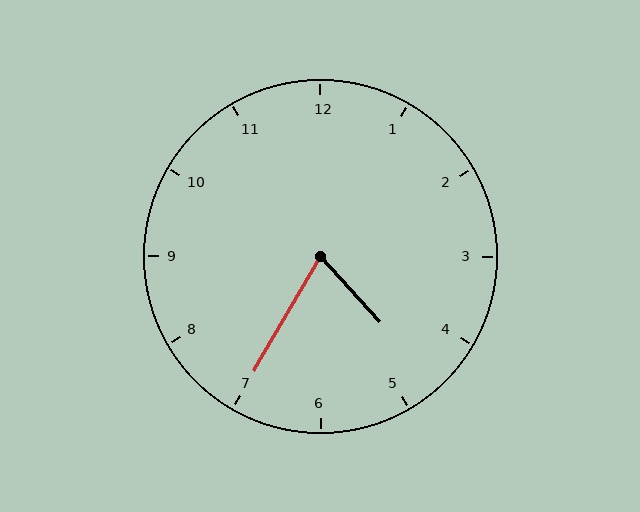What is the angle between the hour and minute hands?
Approximately 72 degrees.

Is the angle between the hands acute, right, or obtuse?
It is acute.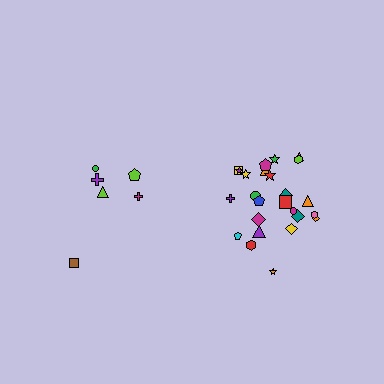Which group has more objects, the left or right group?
The right group.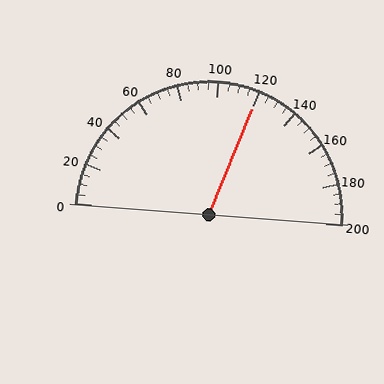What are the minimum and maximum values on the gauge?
The gauge ranges from 0 to 200.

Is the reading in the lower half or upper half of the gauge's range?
The reading is in the upper half of the range (0 to 200).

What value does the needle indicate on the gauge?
The needle indicates approximately 120.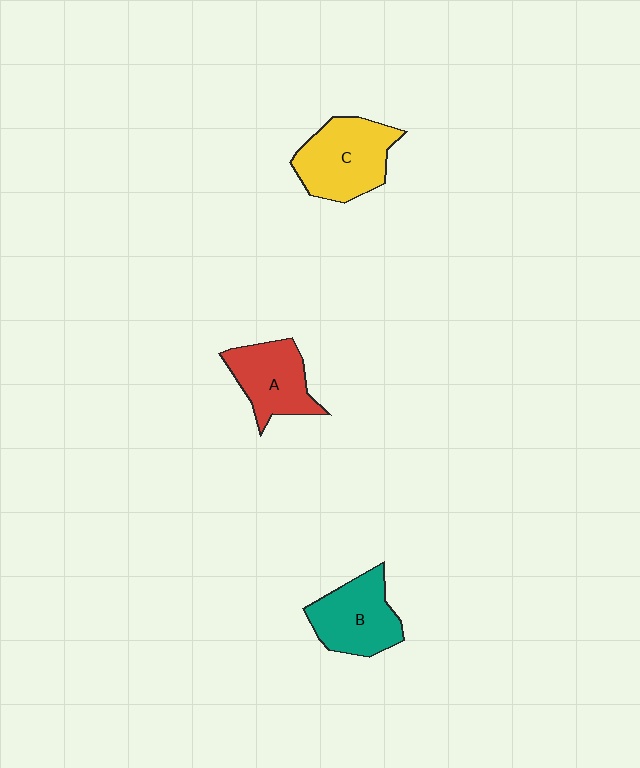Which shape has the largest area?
Shape C (yellow).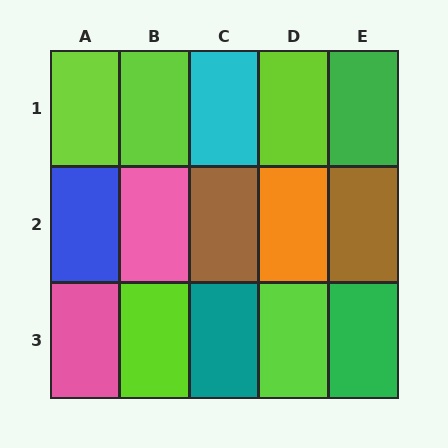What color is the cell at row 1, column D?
Lime.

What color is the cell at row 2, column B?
Pink.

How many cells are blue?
1 cell is blue.